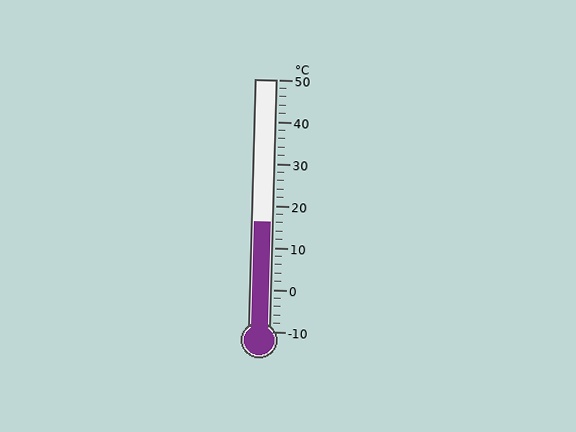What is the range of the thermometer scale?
The thermometer scale ranges from -10°C to 50°C.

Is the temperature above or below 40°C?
The temperature is below 40°C.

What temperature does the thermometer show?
The thermometer shows approximately 16°C.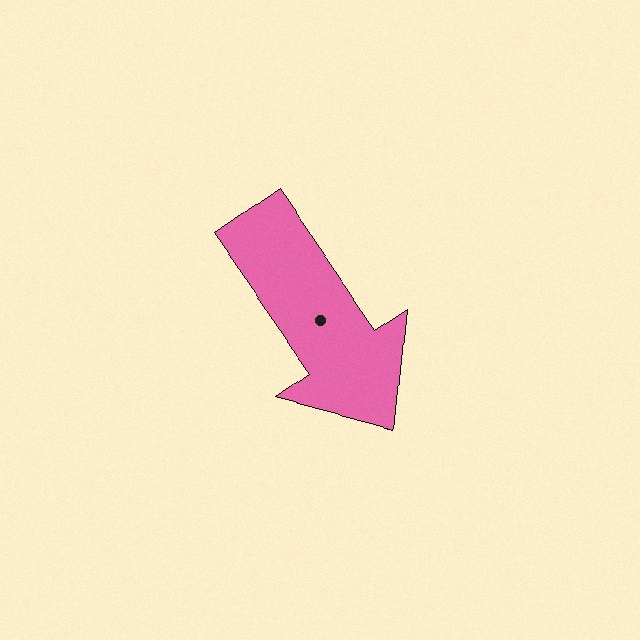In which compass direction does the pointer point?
Southeast.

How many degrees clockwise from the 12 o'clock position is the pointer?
Approximately 145 degrees.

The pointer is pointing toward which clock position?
Roughly 5 o'clock.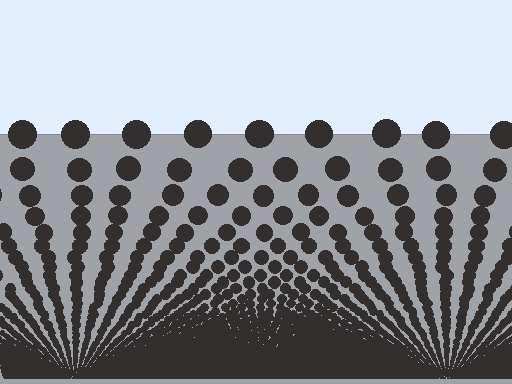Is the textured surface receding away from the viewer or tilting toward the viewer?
The surface appears to tilt toward the viewer. Texture elements get larger and sparser toward the top.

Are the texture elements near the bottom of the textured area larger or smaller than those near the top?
Smaller. The gradient is inverted — elements near the bottom are smaller and denser.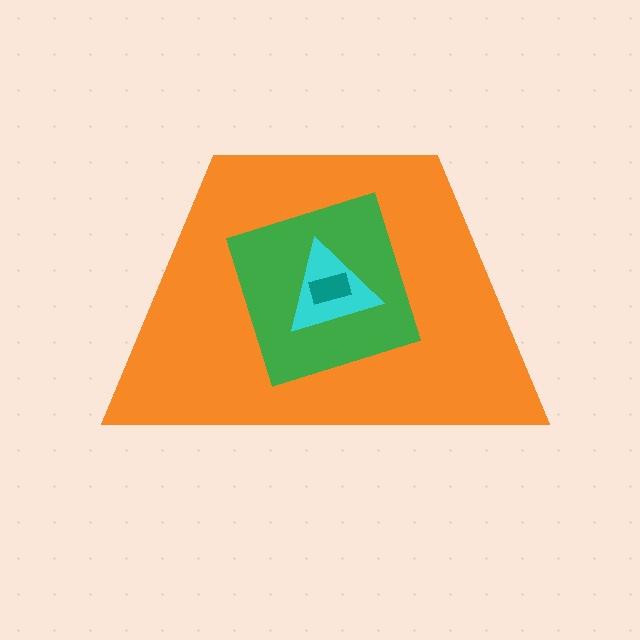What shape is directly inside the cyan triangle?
The teal rectangle.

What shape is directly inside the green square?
The cyan triangle.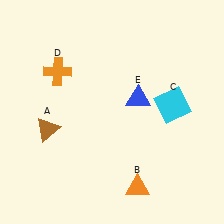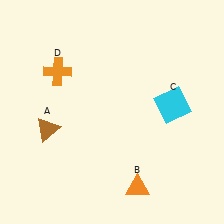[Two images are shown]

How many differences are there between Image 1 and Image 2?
There is 1 difference between the two images.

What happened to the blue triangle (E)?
The blue triangle (E) was removed in Image 2. It was in the top-right area of Image 1.